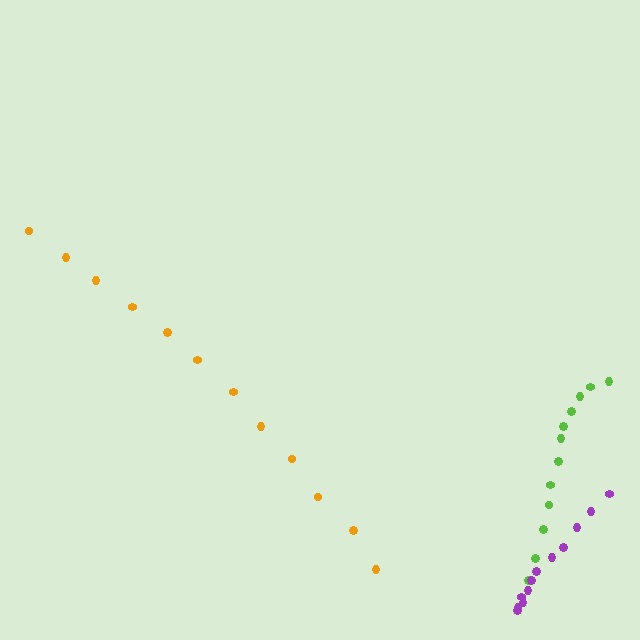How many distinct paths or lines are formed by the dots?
There are 3 distinct paths.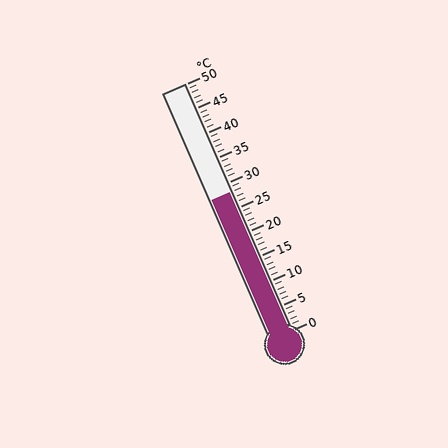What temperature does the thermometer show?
The thermometer shows approximately 28°C.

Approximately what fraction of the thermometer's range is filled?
The thermometer is filled to approximately 55% of its range.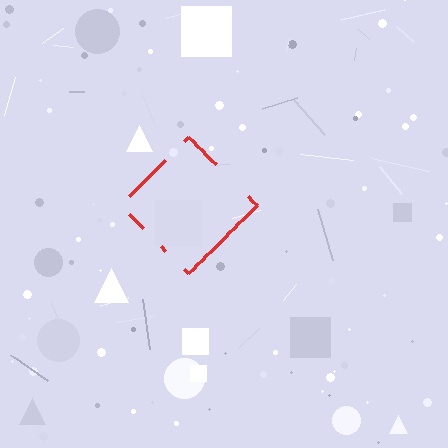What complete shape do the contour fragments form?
The contour fragments form a diamond.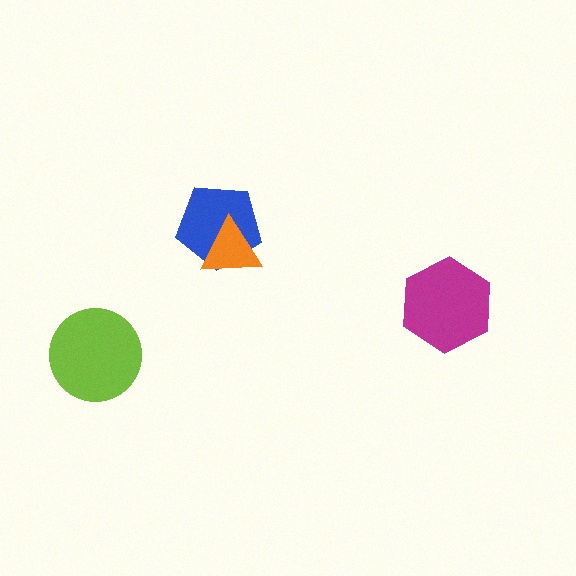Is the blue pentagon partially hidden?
Yes, it is partially covered by another shape.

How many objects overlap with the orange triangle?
1 object overlaps with the orange triangle.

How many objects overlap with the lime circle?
0 objects overlap with the lime circle.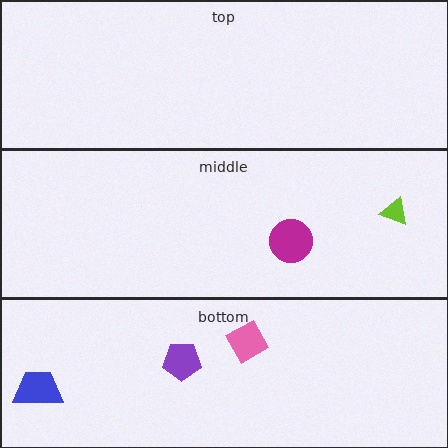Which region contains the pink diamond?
The bottom region.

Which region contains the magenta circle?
The middle region.